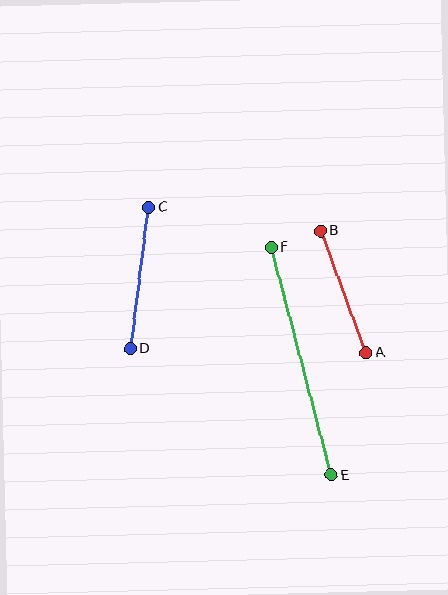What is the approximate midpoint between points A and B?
The midpoint is at approximately (343, 292) pixels.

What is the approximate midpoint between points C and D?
The midpoint is at approximately (140, 278) pixels.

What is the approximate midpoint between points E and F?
The midpoint is at approximately (301, 361) pixels.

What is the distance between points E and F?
The distance is approximately 236 pixels.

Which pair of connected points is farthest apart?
Points E and F are farthest apart.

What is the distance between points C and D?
The distance is approximately 142 pixels.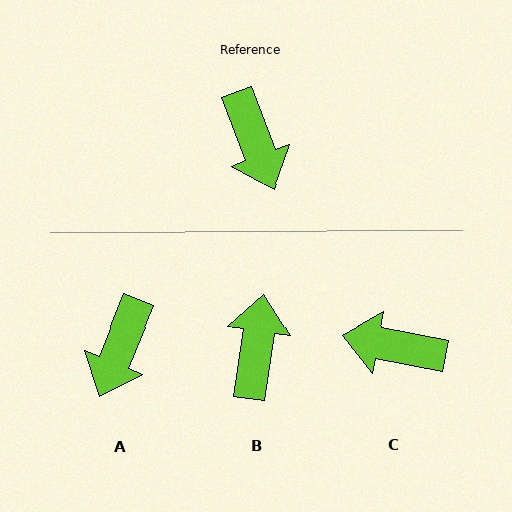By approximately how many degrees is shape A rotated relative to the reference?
Approximately 43 degrees clockwise.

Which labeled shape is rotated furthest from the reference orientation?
B, about 151 degrees away.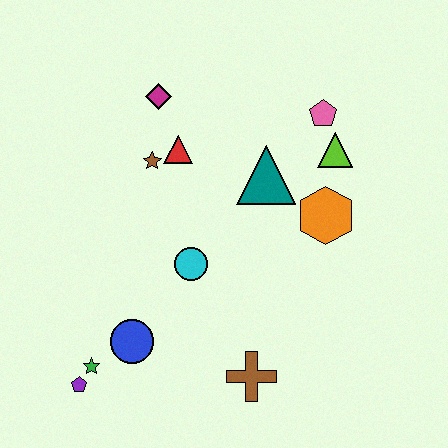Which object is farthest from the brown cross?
The magenta diamond is farthest from the brown cross.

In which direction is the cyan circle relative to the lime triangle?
The cyan circle is to the left of the lime triangle.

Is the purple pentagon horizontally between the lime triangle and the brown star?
No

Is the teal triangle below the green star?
No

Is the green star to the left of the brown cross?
Yes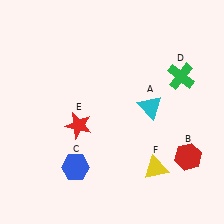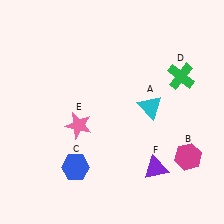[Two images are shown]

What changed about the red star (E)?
In Image 1, E is red. In Image 2, it changed to pink.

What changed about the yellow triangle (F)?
In Image 1, F is yellow. In Image 2, it changed to purple.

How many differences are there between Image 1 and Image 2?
There are 3 differences between the two images.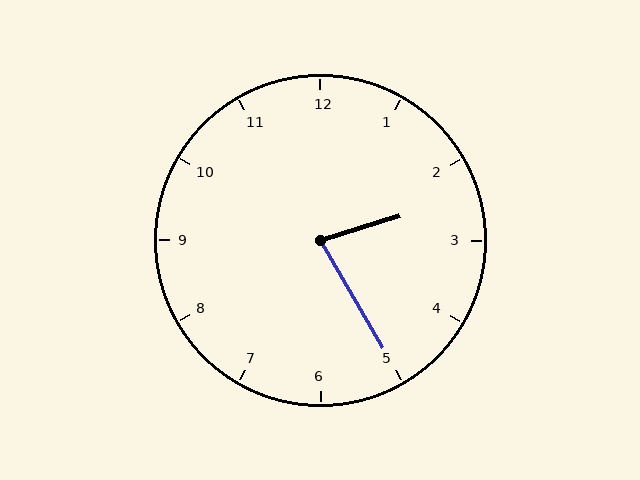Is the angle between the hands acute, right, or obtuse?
It is acute.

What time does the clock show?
2:25.